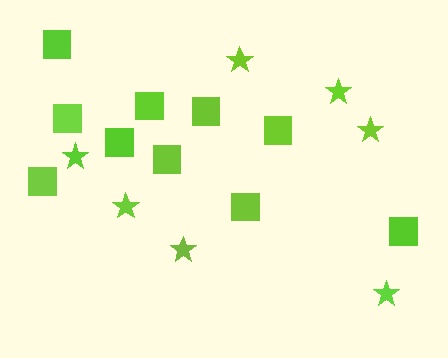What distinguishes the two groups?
There are 2 groups: one group of squares (10) and one group of stars (7).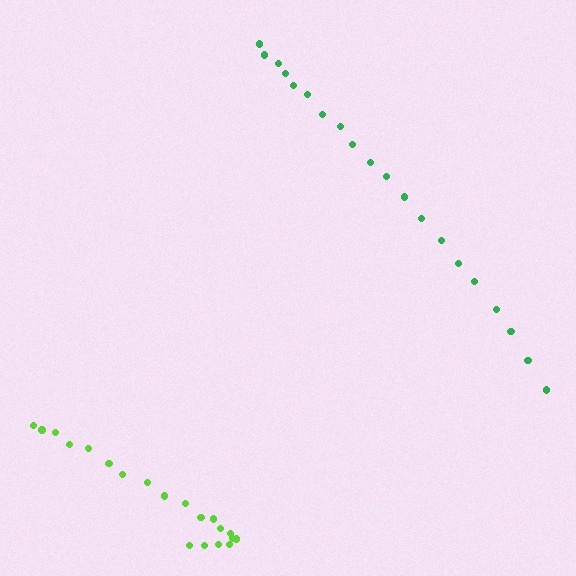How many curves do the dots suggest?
There are 2 distinct paths.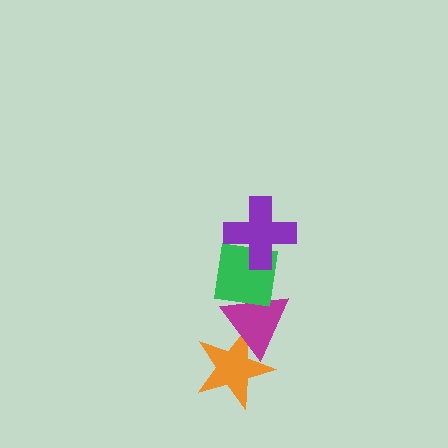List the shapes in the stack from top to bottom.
From top to bottom: the purple cross, the green square, the magenta triangle, the orange star.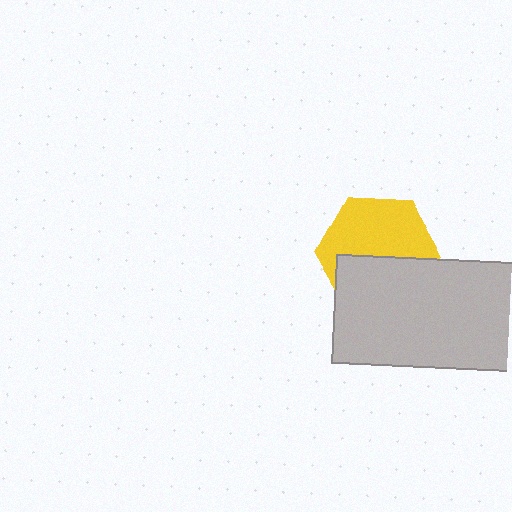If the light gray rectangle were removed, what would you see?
You would see the complete yellow hexagon.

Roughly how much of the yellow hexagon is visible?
About half of it is visible (roughly 55%).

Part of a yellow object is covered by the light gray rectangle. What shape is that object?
It is a hexagon.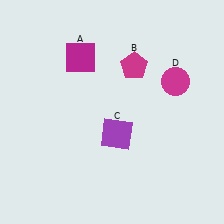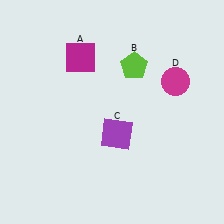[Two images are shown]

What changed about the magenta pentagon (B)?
In Image 1, B is magenta. In Image 2, it changed to lime.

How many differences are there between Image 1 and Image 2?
There is 1 difference between the two images.